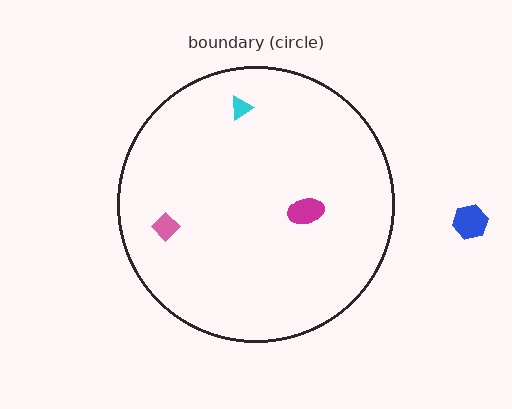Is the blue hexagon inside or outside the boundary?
Outside.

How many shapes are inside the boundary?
3 inside, 1 outside.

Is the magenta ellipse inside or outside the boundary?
Inside.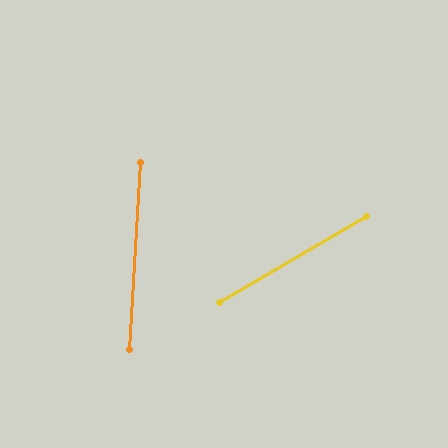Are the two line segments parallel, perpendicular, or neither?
Neither parallel nor perpendicular — they differ by about 56°.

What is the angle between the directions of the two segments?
Approximately 56 degrees.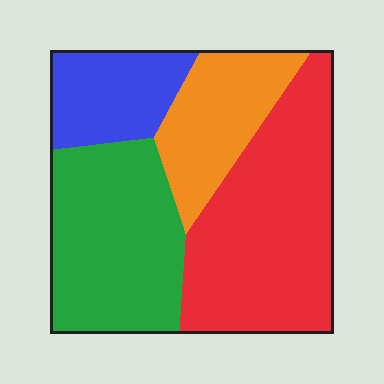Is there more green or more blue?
Green.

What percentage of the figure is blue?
Blue takes up about one sixth (1/6) of the figure.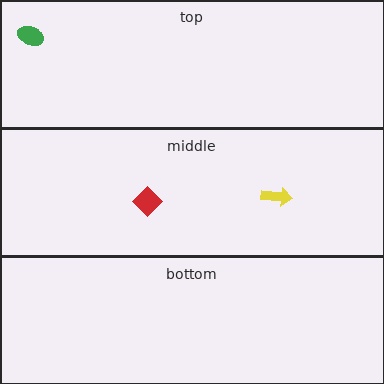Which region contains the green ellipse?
The top region.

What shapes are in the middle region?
The red diamond, the yellow arrow.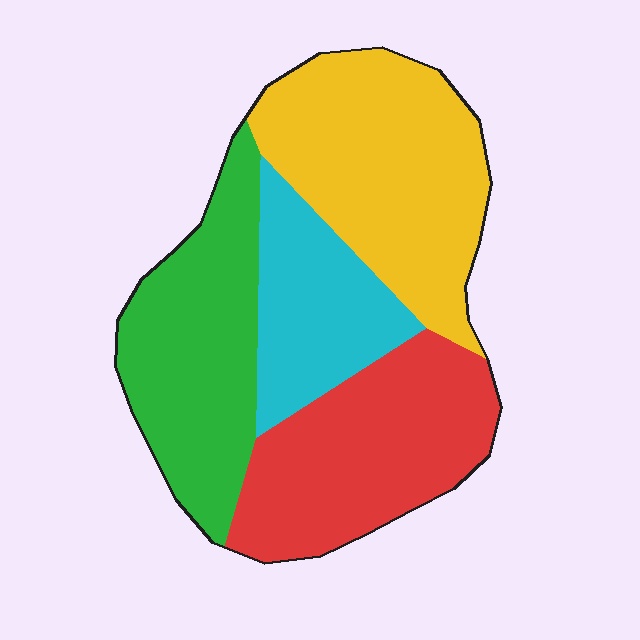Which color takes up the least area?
Cyan, at roughly 15%.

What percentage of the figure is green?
Green takes up about one quarter (1/4) of the figure.